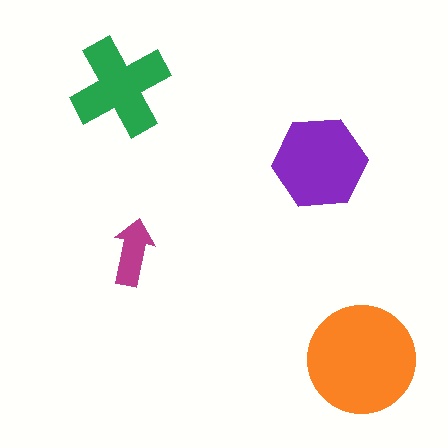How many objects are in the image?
There are 4 objects in the image.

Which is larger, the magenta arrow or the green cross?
The green cross.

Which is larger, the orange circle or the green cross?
The orange circle.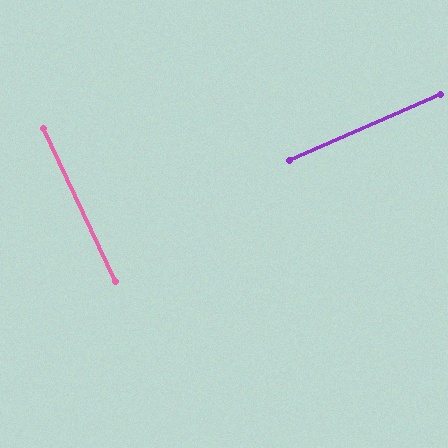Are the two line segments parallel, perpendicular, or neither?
Perpendicular — they meet at approximately 89°.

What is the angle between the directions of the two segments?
Approximately 89 degrees.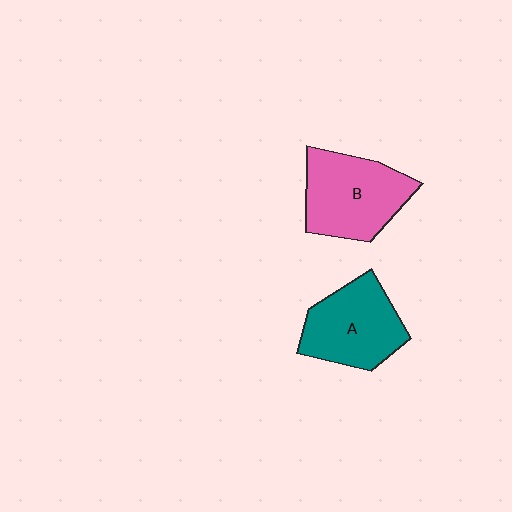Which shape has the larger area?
Shape B (pink).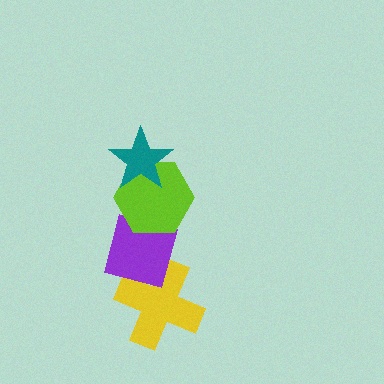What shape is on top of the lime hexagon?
The teal star is on top of the lime hexagon.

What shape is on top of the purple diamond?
The lime hexagon is on top of the purple diamond.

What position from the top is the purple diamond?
The purple diamond is 3rd from the top.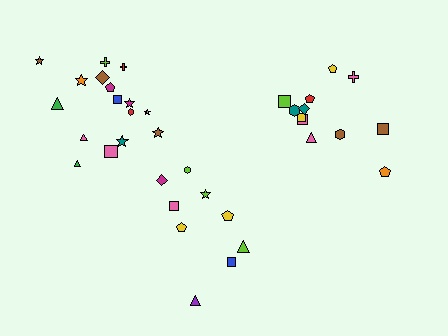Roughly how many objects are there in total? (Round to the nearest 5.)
Roughly 35 objects in total.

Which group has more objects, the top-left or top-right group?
The top-left group.